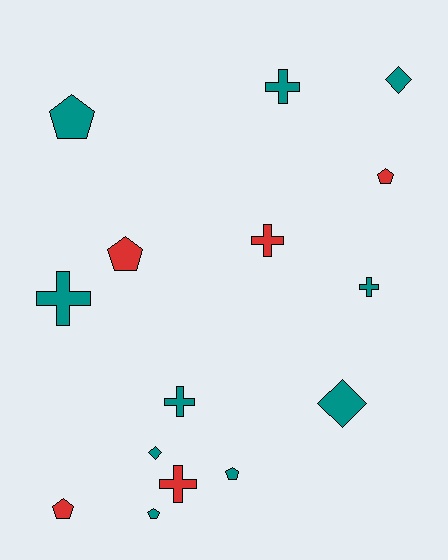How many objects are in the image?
There are 15 objects.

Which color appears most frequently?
Teal, with 10 objects.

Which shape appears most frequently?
Pentagon, with 6 objects.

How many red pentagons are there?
There are 3 red pentagons.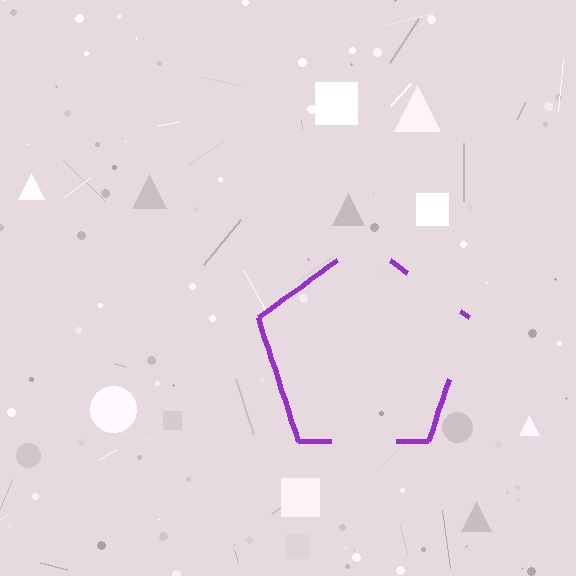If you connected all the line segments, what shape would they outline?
They would outline a pentagon.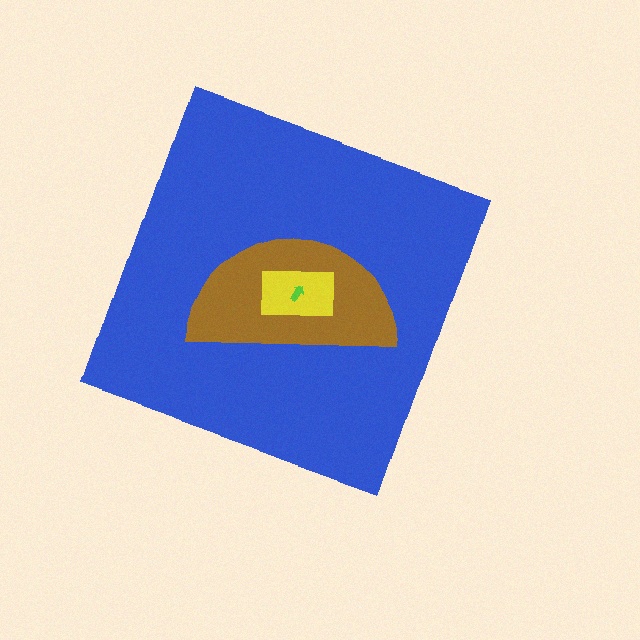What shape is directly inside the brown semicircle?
The yellow rectangle.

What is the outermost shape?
The blue diamond.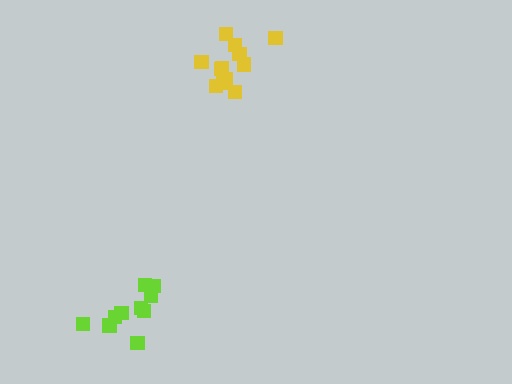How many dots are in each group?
Group 1: 10 dots, Group 2: 13 dots (23 total).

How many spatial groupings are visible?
There are 2 spatial groupings.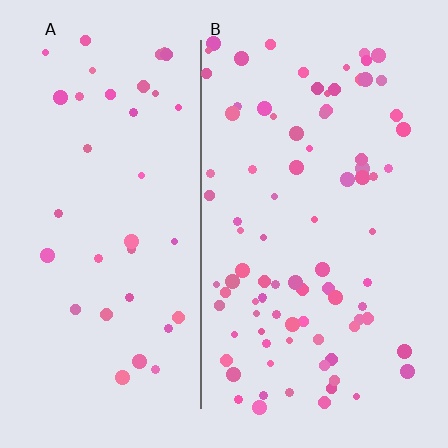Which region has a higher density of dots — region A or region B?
B (the right).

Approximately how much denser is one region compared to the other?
Approximately 2.3× — region B over region A.